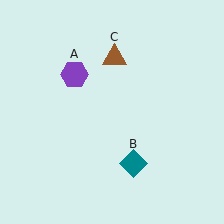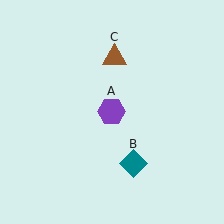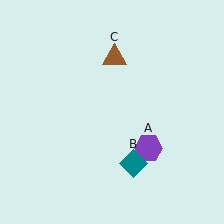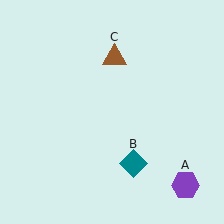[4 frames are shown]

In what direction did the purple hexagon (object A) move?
The purple hexagon (object A) moved down and to the right.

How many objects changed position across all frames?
1 object changed position: purple hexagon (object A).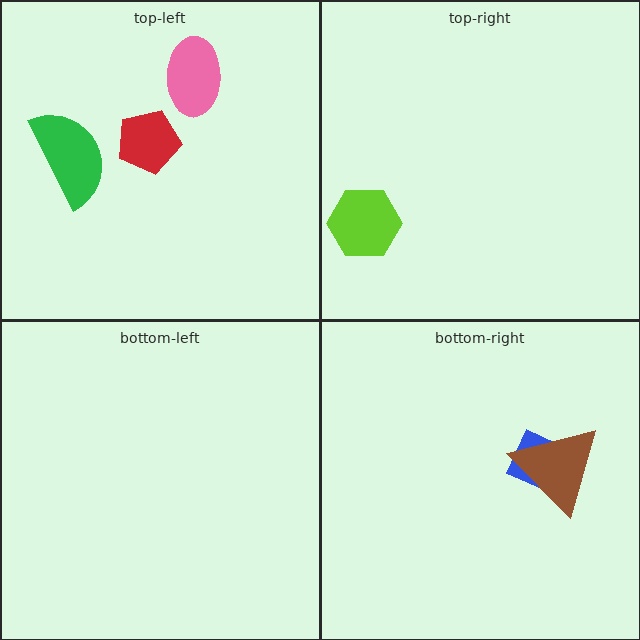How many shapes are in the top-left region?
3.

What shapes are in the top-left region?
The red pentagon, the pink ellipse, the green semicircle.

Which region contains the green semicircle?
The top-left region.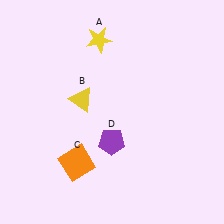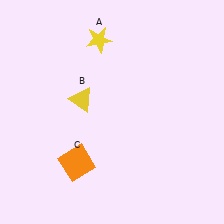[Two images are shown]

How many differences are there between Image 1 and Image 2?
There is 1 difference between the two images.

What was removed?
The purple pentagon (D) was removed in Image 2.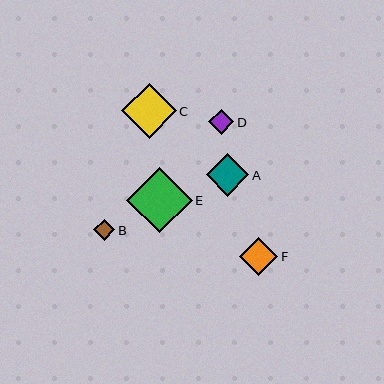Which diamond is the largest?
Diamond E is the largest with a size of approximately 65 pixels.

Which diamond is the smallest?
Diamond B is the smallest with a size of approximately 21 pixels.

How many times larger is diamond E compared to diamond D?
Diamond E is approximately 2.6 times the size of diamond D.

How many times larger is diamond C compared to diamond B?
Diamond C is approximately 2.6 times the size of diamond B.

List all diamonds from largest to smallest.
From largest to smallest: E, C, A, F, D, B.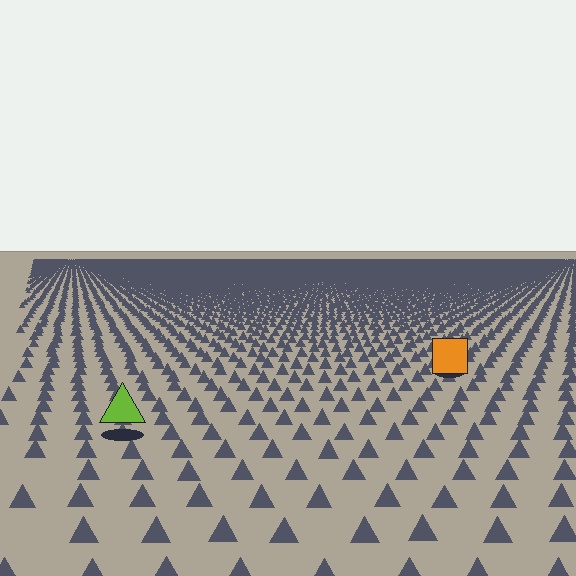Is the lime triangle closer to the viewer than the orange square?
Yes. The lime triangle is closer — you can tell from the texture gradient: the ground texture is coarser near it.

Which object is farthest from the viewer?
The orange square is farthest from the viewer. It appears smaller and the ground texture around it is denser.